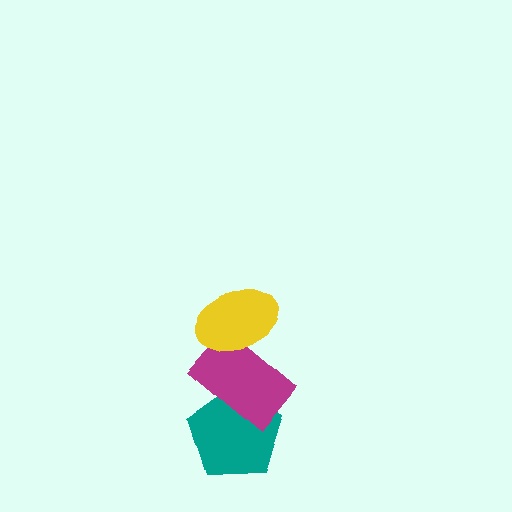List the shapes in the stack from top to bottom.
From top to bottom: the yellow ellipse, the magenta rectangle, the teal pentagon.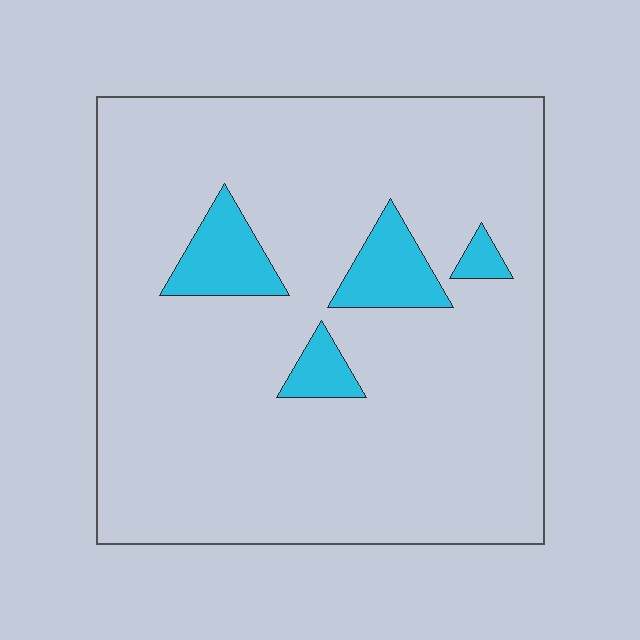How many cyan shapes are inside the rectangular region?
4.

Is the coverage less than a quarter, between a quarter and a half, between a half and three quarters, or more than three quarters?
Less than a quarter.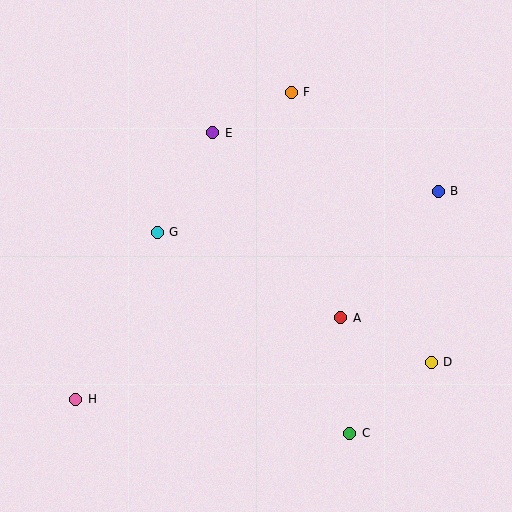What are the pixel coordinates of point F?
Point F is at (291, 92).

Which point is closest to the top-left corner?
Point E is closest to the top-left corner.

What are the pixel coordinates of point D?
Point D is at (431, 362).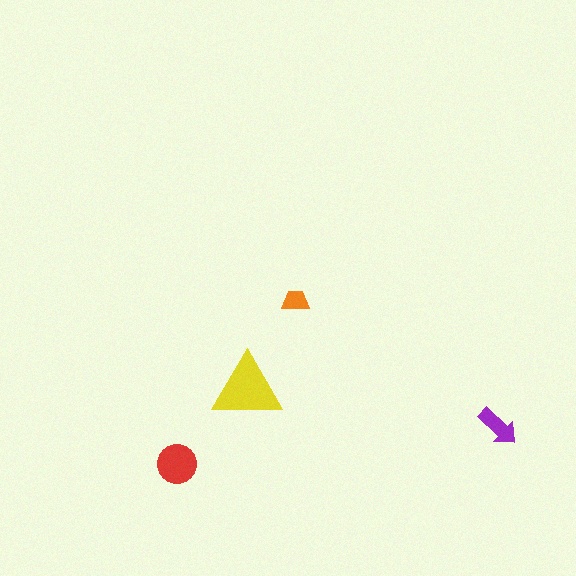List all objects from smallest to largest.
The orange trapezoid, the purple arrow, the red circle, the yellow triangle.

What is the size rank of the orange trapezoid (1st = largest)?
4th.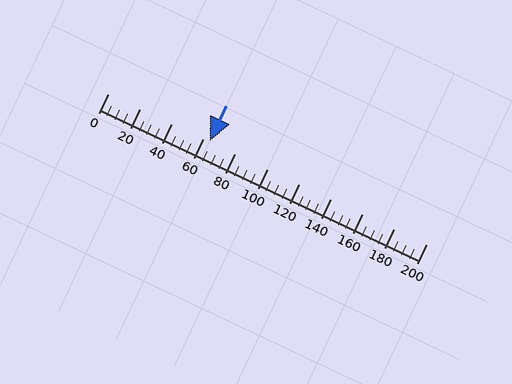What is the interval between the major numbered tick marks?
The major tick marks are spaced 20 units apart.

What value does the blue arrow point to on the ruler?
The blue arrow points to approximately 64.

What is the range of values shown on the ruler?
The ruler shows values from 0 to 200.